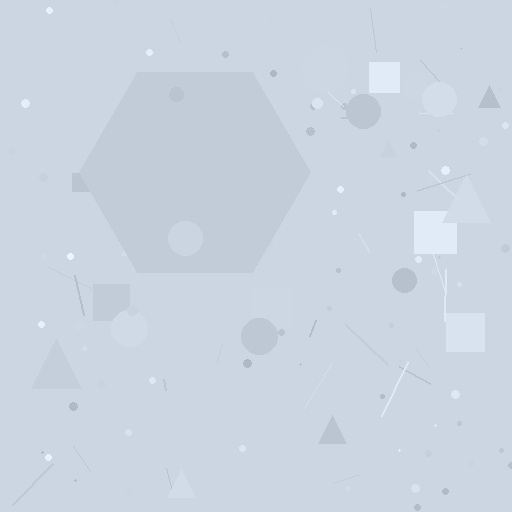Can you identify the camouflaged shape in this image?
The camouflaged shape is a hexagon.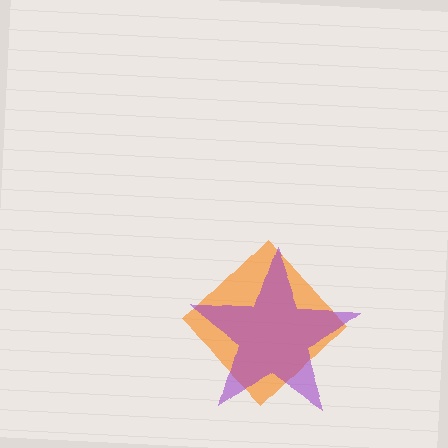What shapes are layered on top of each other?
The layered shapes are: an orange diamond, a purple star.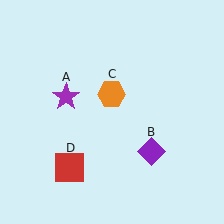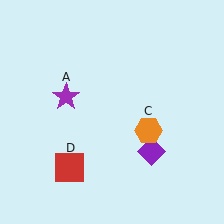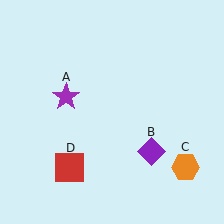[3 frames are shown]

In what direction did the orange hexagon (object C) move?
The orange hexagon (object C) moved down and to the right.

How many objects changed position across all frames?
1 object changed position: orange hexagon (object C).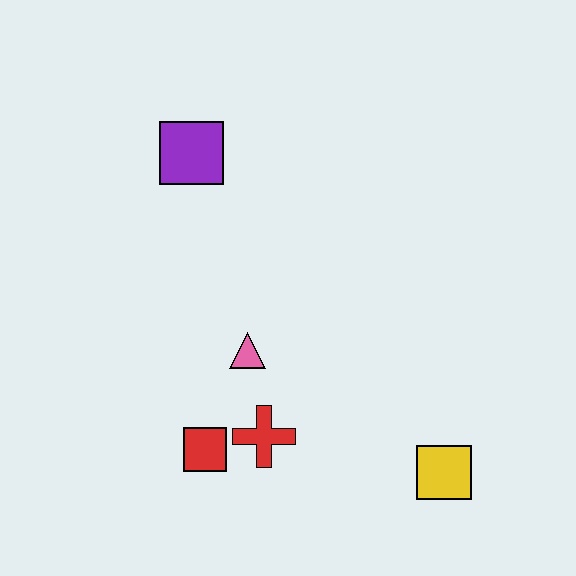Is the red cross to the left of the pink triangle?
No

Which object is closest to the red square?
The red cross is closest to the red square.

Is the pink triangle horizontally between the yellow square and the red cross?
No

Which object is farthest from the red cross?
The purple square is farthest from the red cross.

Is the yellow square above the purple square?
No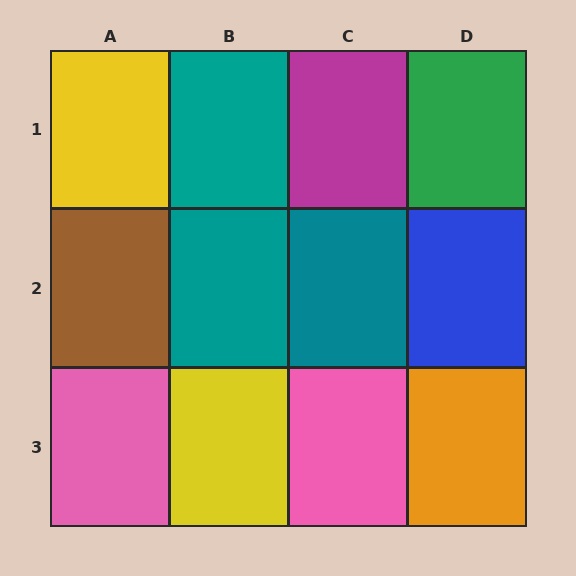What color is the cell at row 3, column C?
Pink.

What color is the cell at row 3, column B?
Yellow.